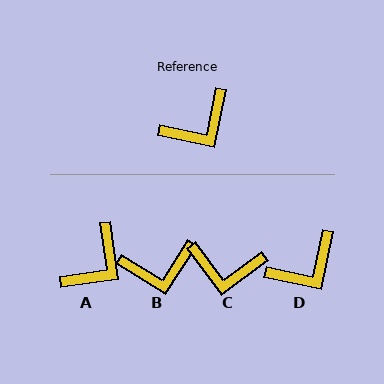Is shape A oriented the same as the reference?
No, it is off by about 20 degrees.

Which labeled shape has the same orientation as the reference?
D.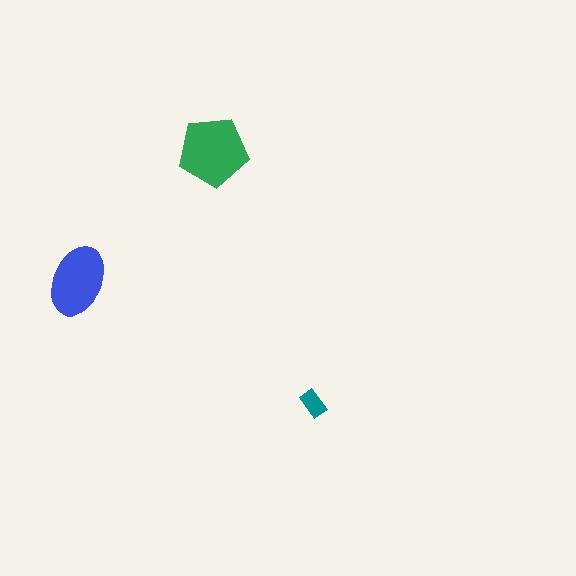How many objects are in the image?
There are 3 objects in the image.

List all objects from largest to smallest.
The green pentagon, the blue ellipse, the teal rectangle.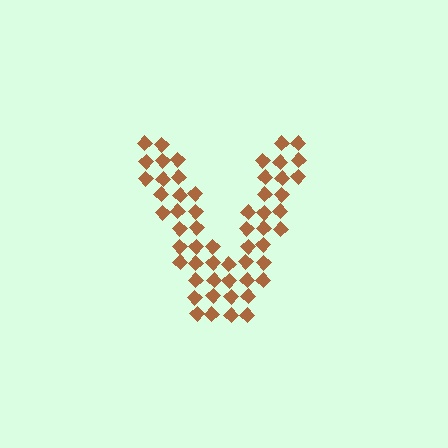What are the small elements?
The small elements are diamonds.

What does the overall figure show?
The overall figure shows the letter V.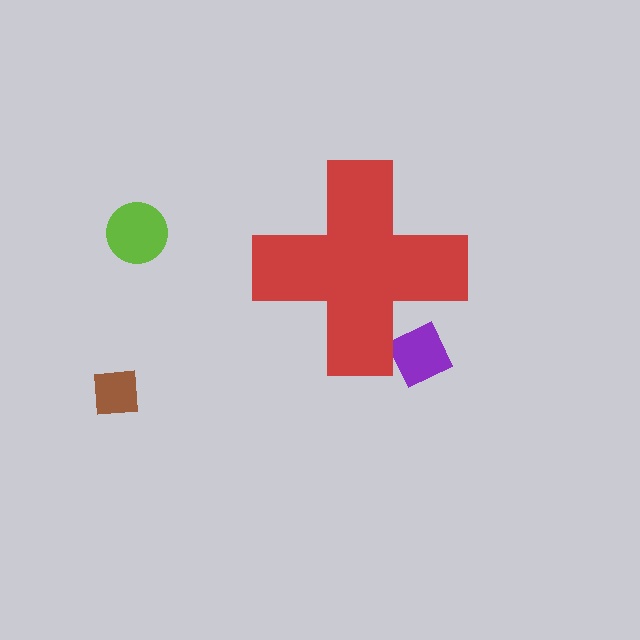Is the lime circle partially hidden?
No, the lime circle is fully visible.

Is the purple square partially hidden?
Yes, the purple square is partially hidden behind the red cross.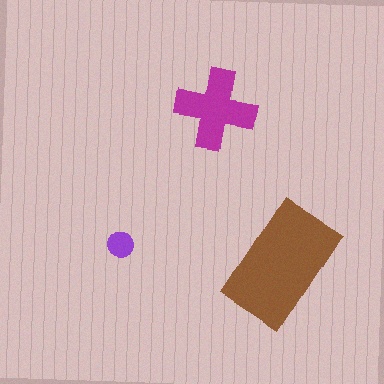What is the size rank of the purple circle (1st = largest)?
3rd.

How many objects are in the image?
There are 3 objects in the image.